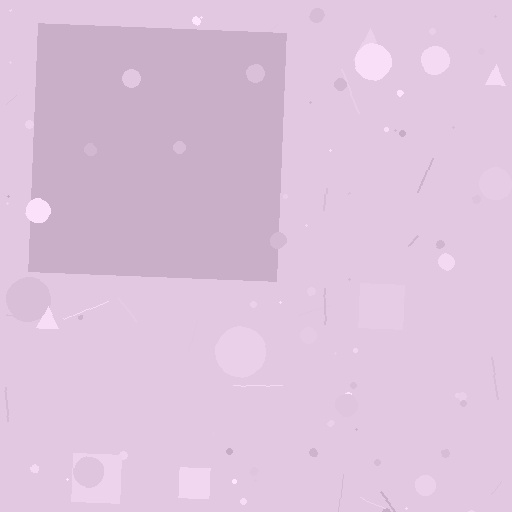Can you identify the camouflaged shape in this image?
The camouflaged shape is a square.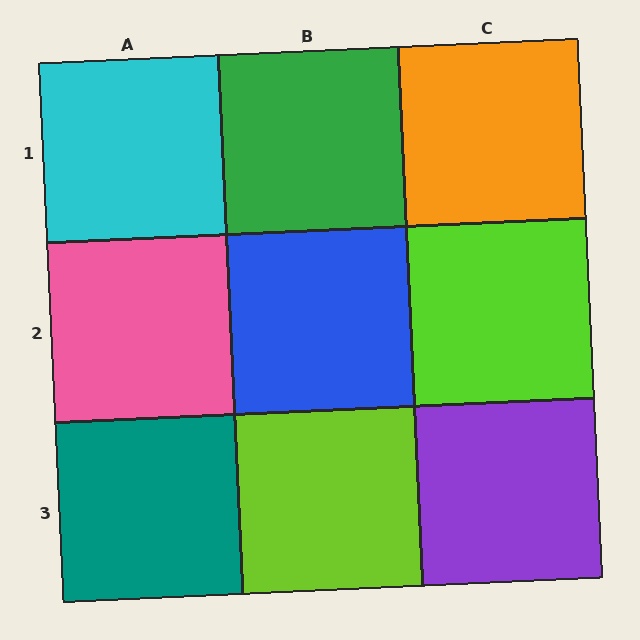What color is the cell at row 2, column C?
Lime.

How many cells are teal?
1 cell is teal.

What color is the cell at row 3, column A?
Teal.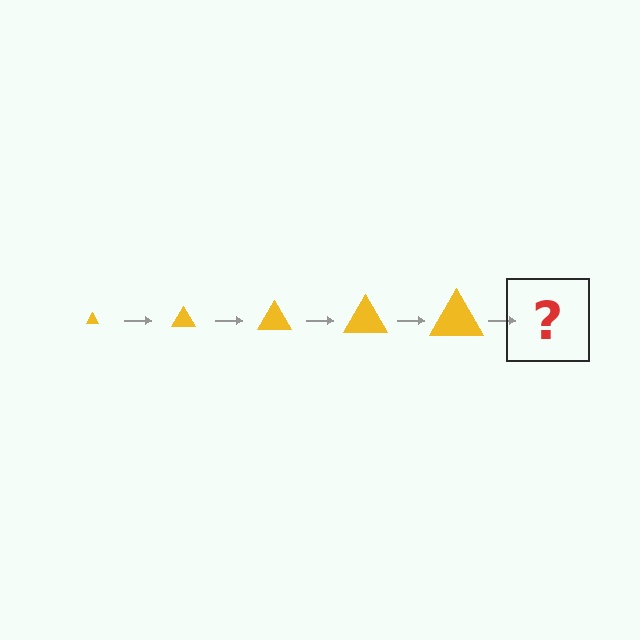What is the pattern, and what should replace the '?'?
The pattern is that the triangle gets progressively larger each step. The '?' should be a yellow triangle, larger than the previous one.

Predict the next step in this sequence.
The next step is a yellow triangle, larger than the previous one.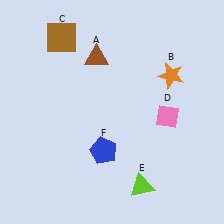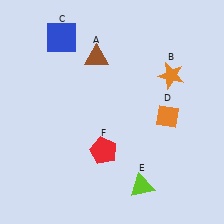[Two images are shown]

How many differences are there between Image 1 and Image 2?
There are 3 differences between the two images.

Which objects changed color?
C changed from brown to blue. D changed from pink to orange. F changed from blue to red.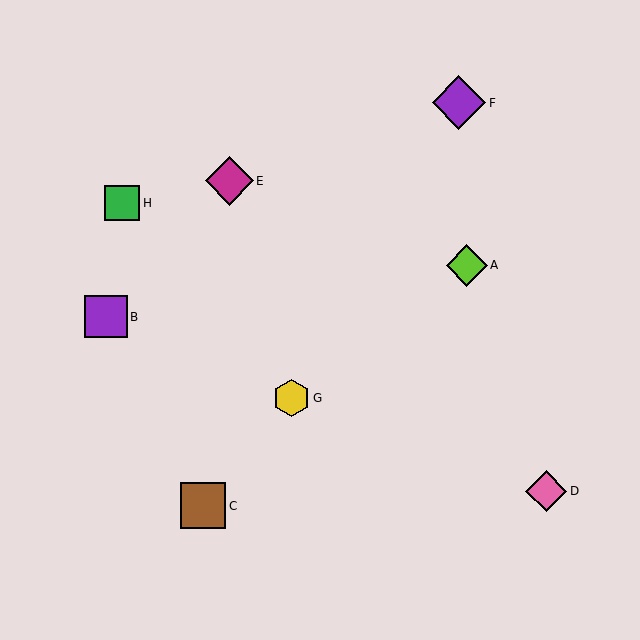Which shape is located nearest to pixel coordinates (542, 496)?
The pink diamond (labeled D) at (546, 491) is nearest to that location.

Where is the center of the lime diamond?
The center of the lime diamond is at (467, 265).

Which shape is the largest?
The purple diamond (labeled F) is the largest.